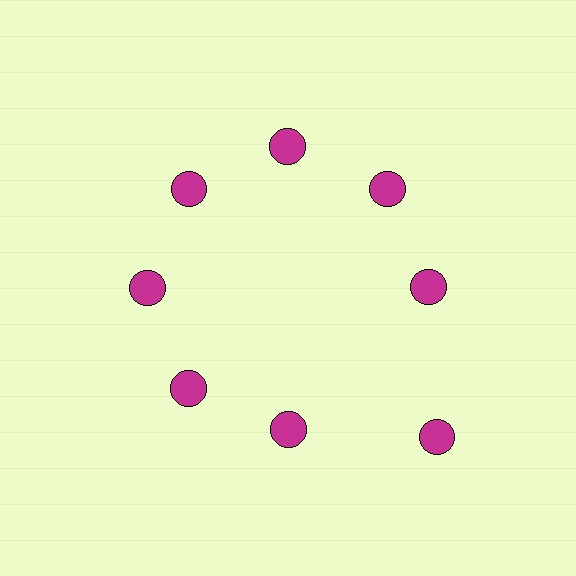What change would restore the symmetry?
The symmetry would be restored by moving it inward, back onto the ring so that all 8 circles sit at equal angles and equal distance from the center.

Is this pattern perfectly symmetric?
No. The 8 magenta circles are arranged in a ring, but one element near the 4 o'clock position is pushed outward from the center, breaking the 8-fold rotational symmetry.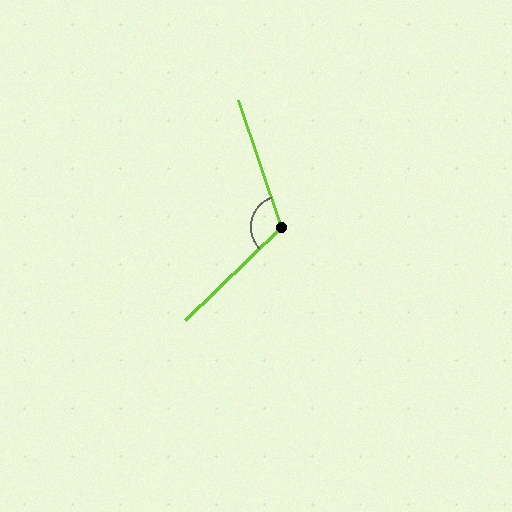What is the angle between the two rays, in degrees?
Approximately 116 degrees.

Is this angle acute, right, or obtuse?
It is obtuse.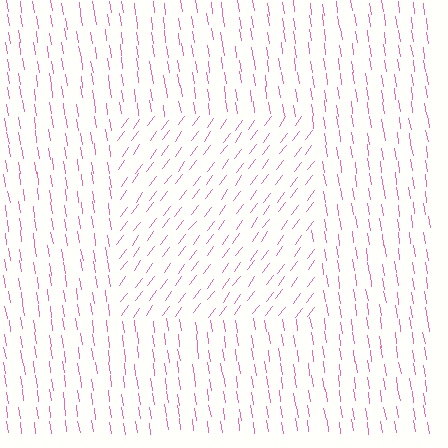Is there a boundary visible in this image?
Yes, there is a texture boundary formed by a change in line orientation.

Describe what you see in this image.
The image is filled with small pink line segments. A rectangle region in the image has lines oriented differently from the surrounding lines, creating a visible texture boundary.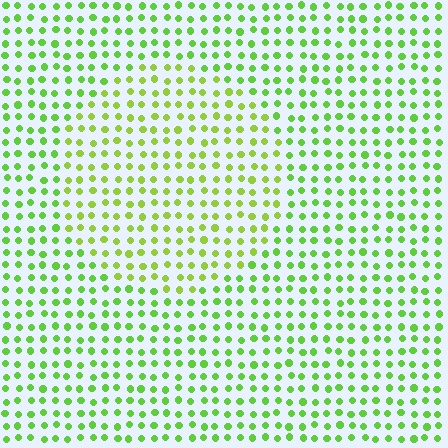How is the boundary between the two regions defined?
The boundary is defined purely by a slight shift in hue (about 22 degrees). Spacing, size, and orientation are identical on both sides.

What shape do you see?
I see a circle.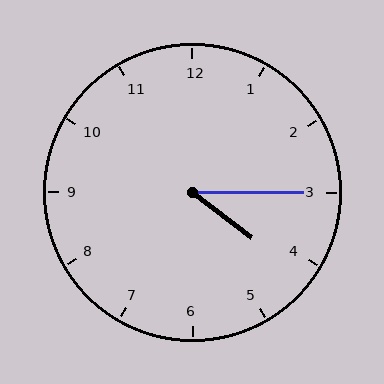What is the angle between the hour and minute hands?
Approximately 38 degrees.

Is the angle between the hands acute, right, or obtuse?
It is acute.